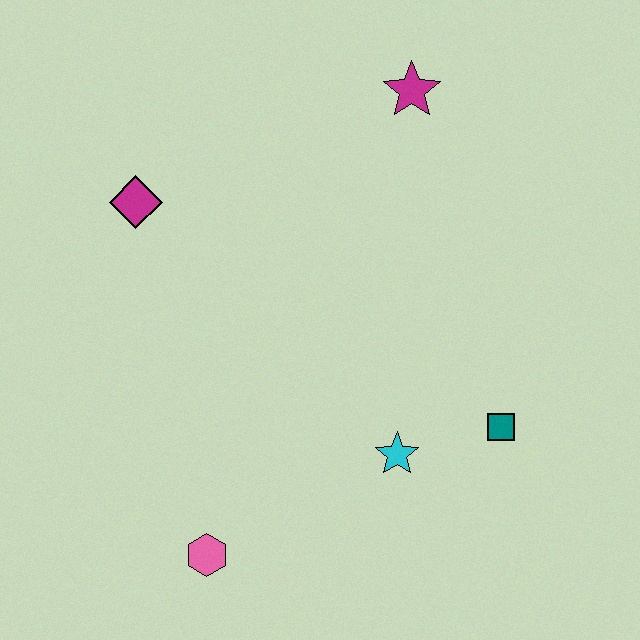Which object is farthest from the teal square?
The magenta diamond is farthest from the teal square.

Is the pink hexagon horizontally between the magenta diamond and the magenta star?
Yes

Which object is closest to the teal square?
The cyan star is closest to the teal square.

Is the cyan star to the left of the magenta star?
Yes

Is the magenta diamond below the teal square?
No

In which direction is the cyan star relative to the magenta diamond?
The cyan star is to the right of the magenta diamond.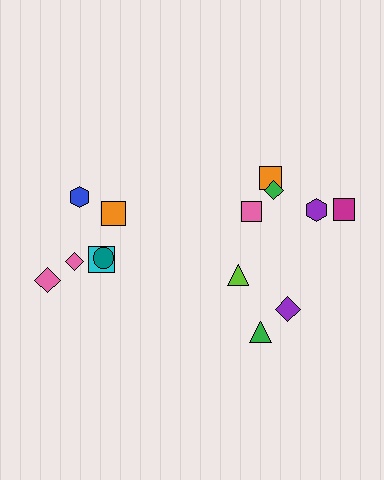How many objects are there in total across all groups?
There are 14 objects.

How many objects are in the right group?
There are 8 objects.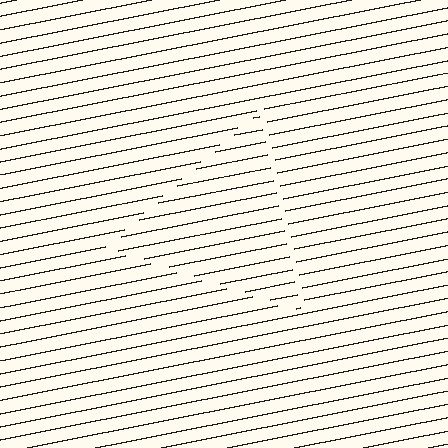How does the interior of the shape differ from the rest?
The interior of the shape contains the same grating, shifted by half a period — the contour is defined by the phase discontinuity where line-ends from the inner and outer gratings abut.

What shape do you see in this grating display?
An illusory triangle. The interior of the shape contains the same grating, shifted by half a period — the contour is defined by the phase discontinuity where line-ends from the inner and outer gratings abut.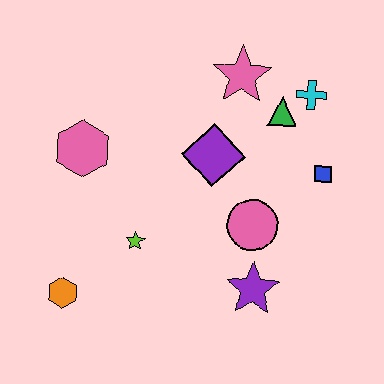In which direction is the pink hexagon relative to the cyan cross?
The pink hexagon is to the left of the cyan cross.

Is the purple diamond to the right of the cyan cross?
No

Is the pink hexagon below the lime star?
No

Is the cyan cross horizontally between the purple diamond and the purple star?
No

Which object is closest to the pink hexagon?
The lime star is closest to the pink hexagon.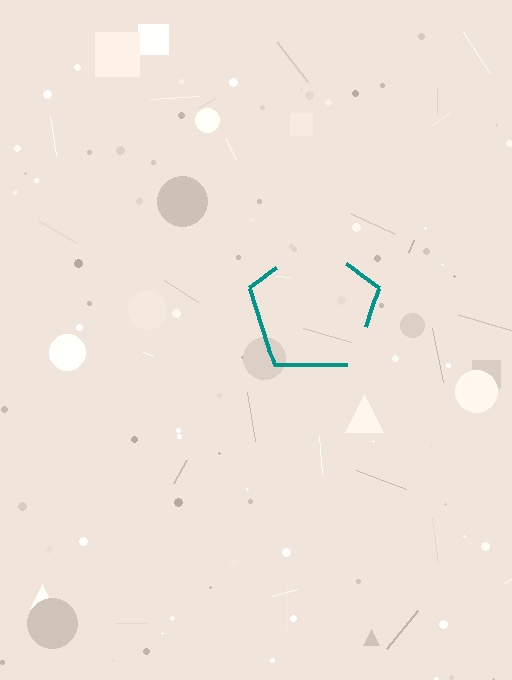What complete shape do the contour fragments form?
The contour fragments form a pentagon.